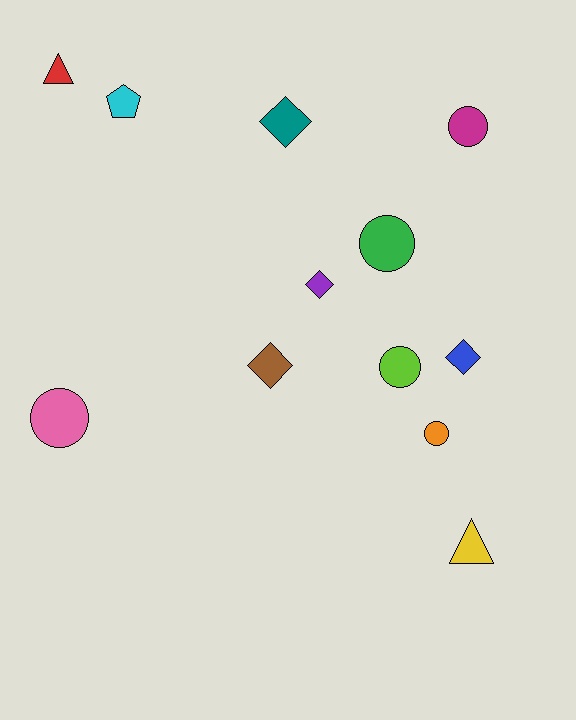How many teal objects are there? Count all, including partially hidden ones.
There is 1 teal object.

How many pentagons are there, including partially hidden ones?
There is 1 pentagon.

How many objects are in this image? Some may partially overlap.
There are 12 objects.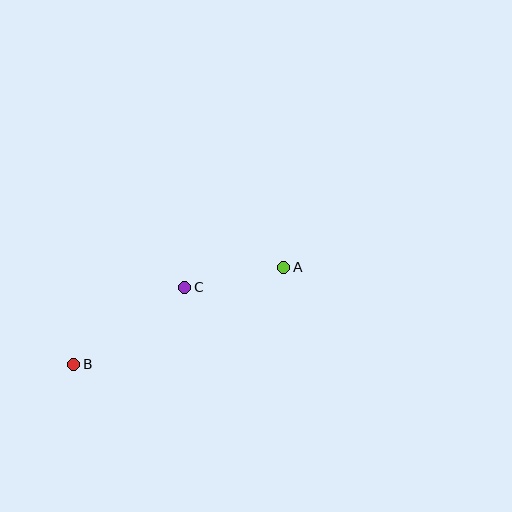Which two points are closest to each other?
Points A and C are closest to each other.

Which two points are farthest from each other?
Points A and B are farthest from each other.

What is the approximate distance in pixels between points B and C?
The distance between B and C is approximately 135 pixels.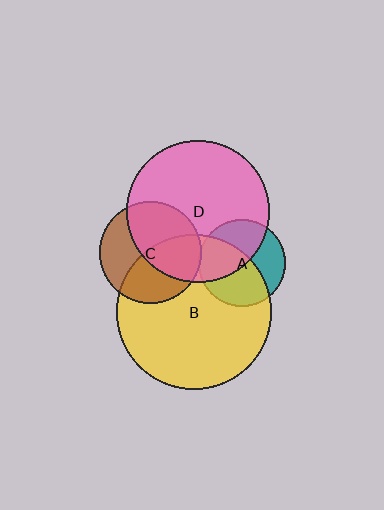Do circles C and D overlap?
Yes.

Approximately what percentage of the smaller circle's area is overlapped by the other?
Approximately 50%.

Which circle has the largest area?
Circle B (yellow).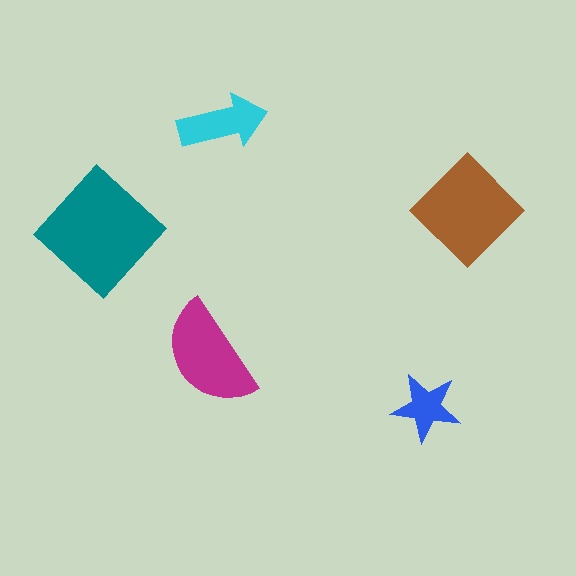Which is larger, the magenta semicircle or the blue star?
The magenta semicircle.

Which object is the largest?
The teal diamond.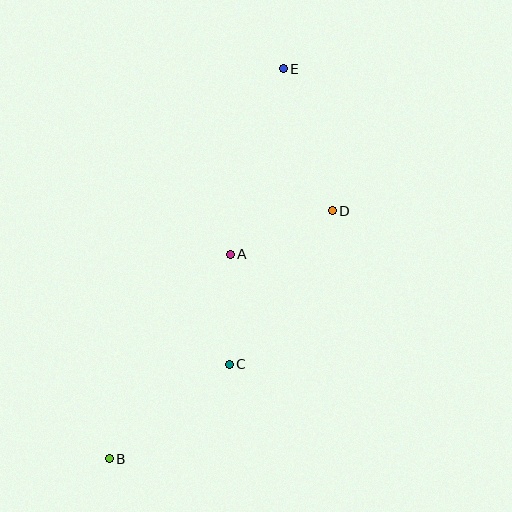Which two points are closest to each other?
Points A and C are closest to each other.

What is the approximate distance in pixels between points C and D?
The distance between C and D is approximately 185 pixels.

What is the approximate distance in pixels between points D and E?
The distance between D and E is approximately 150 pixels.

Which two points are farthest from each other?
Points B and E are farthest from each other.